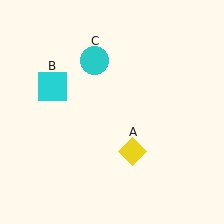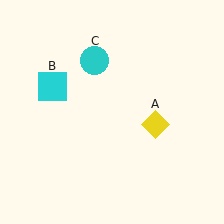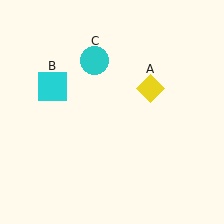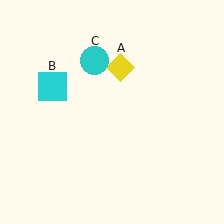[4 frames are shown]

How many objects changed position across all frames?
1 object changed position: yellow diamond (object A).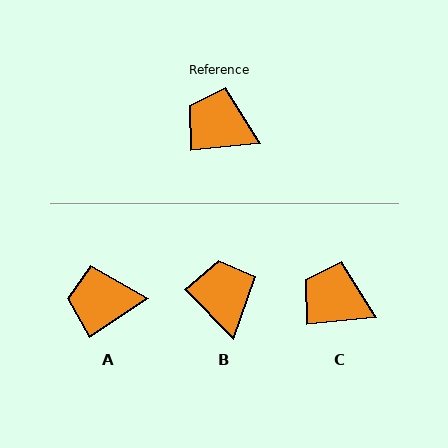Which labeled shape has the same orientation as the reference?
C.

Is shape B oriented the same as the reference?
No, it is off by about 51 degrees.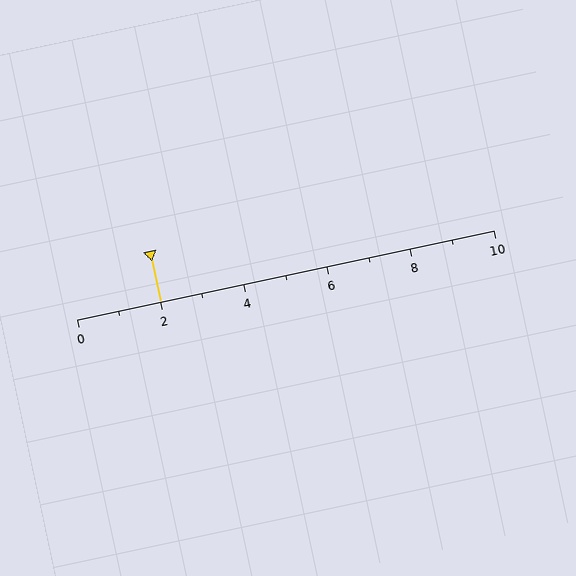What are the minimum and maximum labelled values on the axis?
The axis runs from 0 to 10.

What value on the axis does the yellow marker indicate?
The marker indicates approximately 2.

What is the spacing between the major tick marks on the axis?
The major ticks are spaced 2 apart.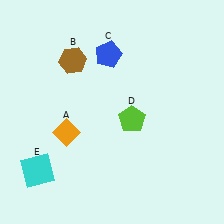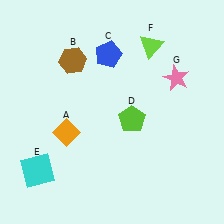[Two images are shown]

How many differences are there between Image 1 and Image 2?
There are 2 differences between the two images.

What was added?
A lime triangle (F), a pink star (G) were added in Image 2.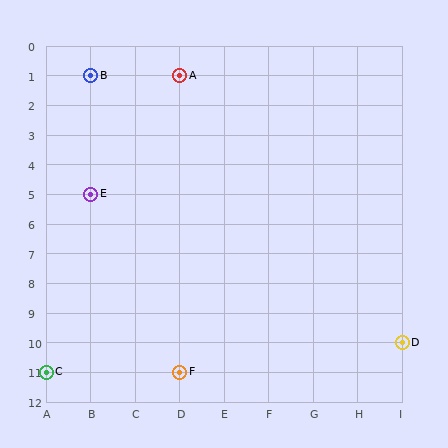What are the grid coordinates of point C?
Point C is at grid coordinates (A, 11).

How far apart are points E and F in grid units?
Points E and F are 2 columns and 6 rows apart (about 6.3 grid units diagonally).